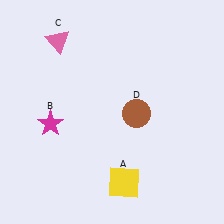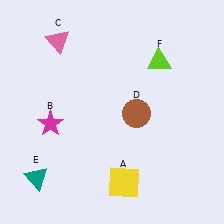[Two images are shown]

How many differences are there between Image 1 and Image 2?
There are 2 differences between the two images.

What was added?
A teal triangle (E), a lime triangle (F) were added in Image 2.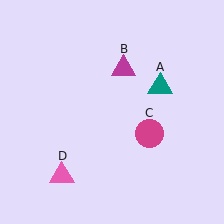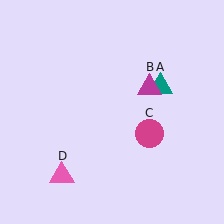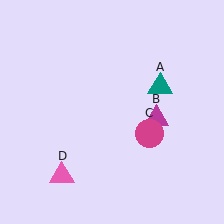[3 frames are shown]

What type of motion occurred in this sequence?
The magenta triangle (object B) rotated clockwise around the center of the scene.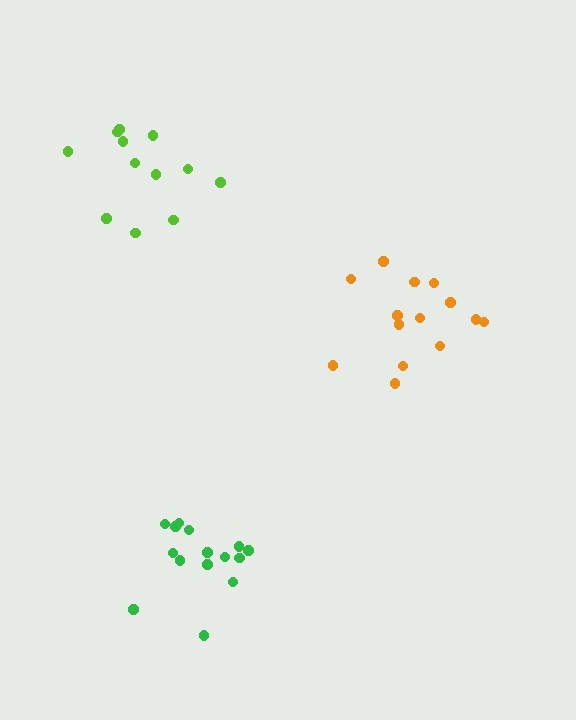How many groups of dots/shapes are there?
There are 3 groups.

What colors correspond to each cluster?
The clusters are colored: green, orange, lime.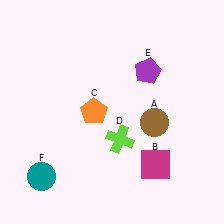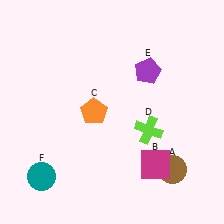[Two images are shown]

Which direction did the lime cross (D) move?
The lime cross (D) moved right.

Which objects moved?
The objects that moved are: the brown circle (A), the lime cross (D).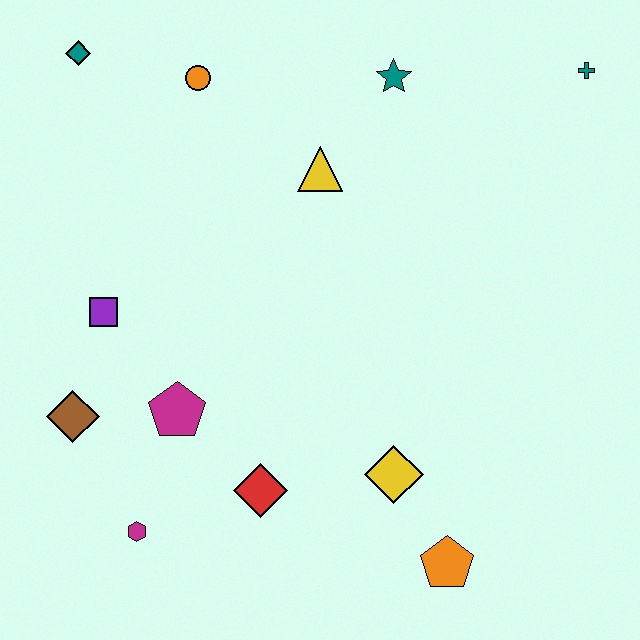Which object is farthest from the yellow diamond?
The teal diamond is farthest from the yellow diamond.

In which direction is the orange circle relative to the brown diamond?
The orange circle is above the brown diamond.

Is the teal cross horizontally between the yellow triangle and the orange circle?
No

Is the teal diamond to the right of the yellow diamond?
No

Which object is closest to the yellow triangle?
The teal star is closest to the yellow triangle.